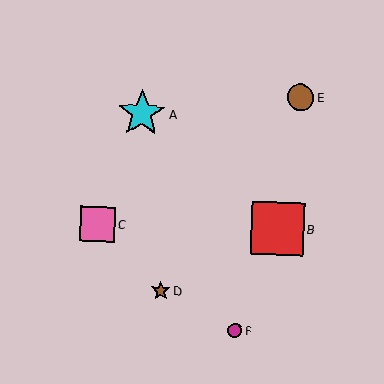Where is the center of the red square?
The center of the red square is at (277, 228).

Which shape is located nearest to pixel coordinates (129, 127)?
The cyan star (labeled A) at (142, 113) is nearest to that location.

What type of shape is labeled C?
Shape C is a pink square.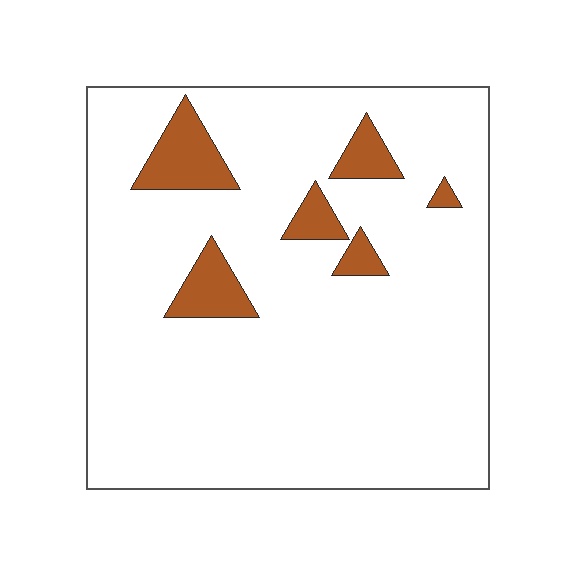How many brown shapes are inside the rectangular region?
6.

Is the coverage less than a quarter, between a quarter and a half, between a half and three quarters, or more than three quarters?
Less than a quarter.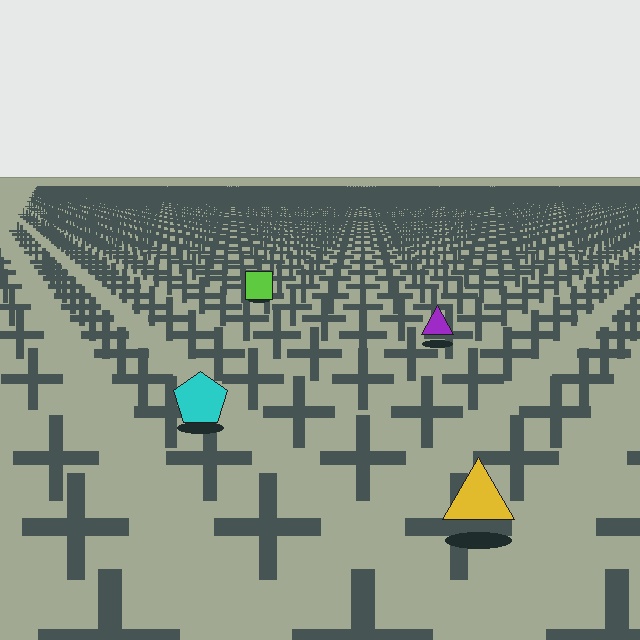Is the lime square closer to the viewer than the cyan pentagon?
No. The cyan pentagon is closer — you can tell from the texture gradient: the ground texture is coarser near it.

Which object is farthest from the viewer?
The lime square is farthest from the viewer. It appears smaller and the ground texture around it is denser.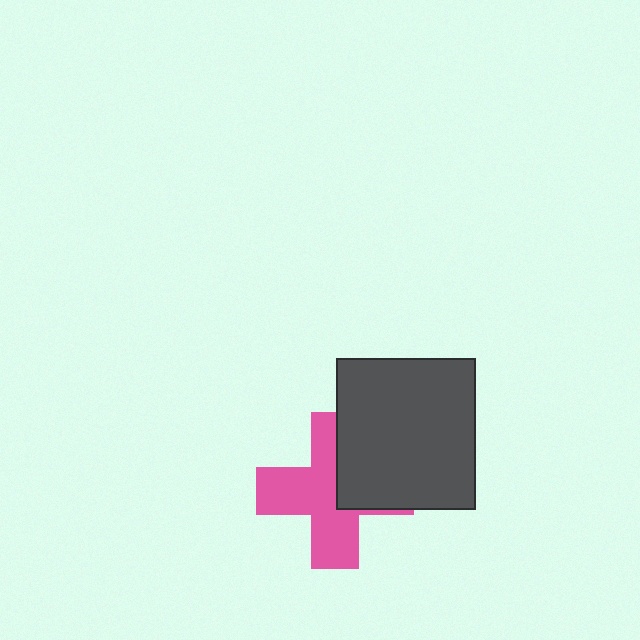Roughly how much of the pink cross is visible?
About half of it is visible (roughly 64%).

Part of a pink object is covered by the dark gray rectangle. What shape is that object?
It is a cross.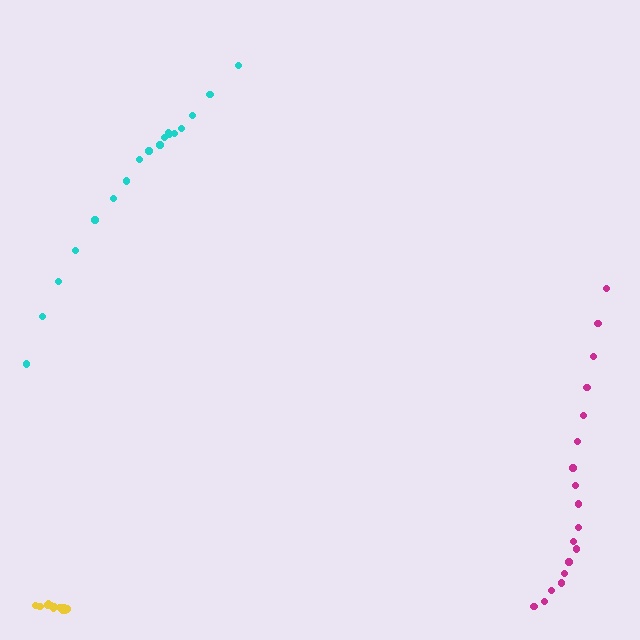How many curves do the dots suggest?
There are 3 distinct paths.